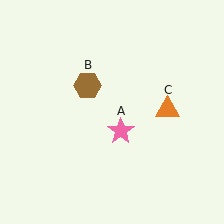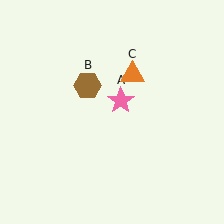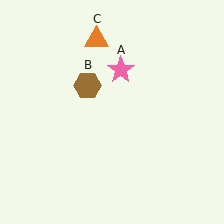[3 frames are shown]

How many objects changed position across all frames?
2 objects changed position: pink star (object A), orange triangle (object C).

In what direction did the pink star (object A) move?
The pink star (object A) moved up.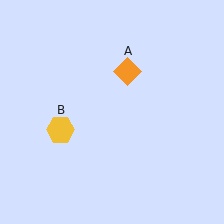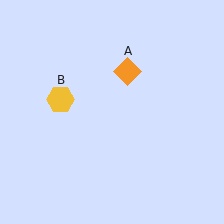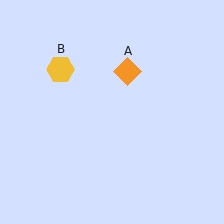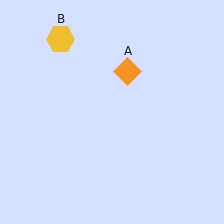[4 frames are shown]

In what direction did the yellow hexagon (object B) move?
The yellow hexagon (object B) moved up.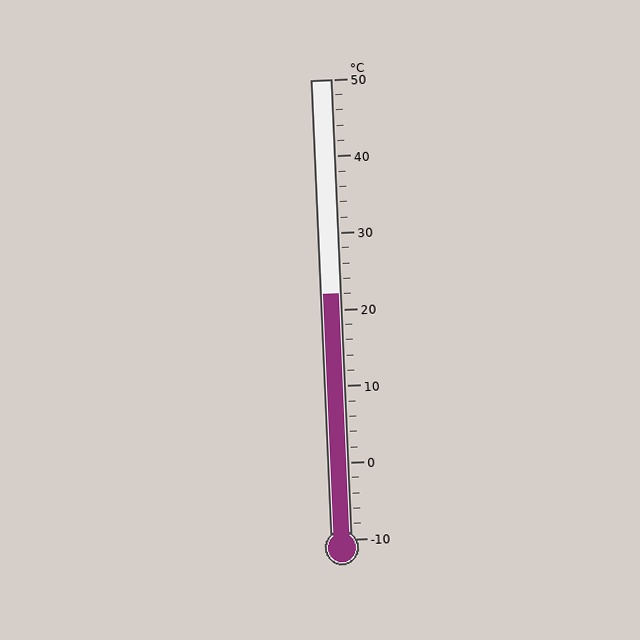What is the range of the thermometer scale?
The thermometer scale ranges from -10°C to 50°C.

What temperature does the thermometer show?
The thermometer shows approximately 22°C.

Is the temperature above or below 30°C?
The temperature is below 30°C.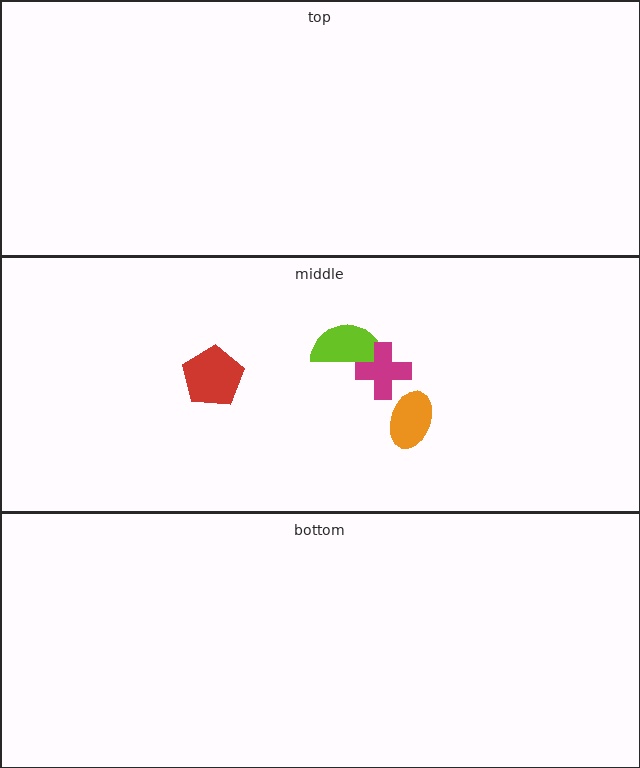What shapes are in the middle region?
The red pentagon, the lime semicircle, the orange ellipse, the magenta cross.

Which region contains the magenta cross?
The middle region.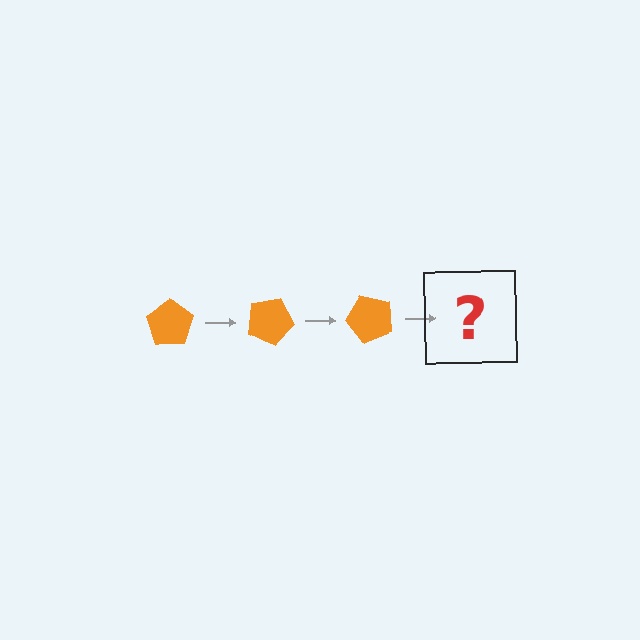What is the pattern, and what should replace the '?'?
The pattern is that the pentagon rotates 25 degrees each step. The '?' should be an orange pentagon rotated 75 degrees.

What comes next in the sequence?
The next element should be an orange pentagon rotated 75 degrees.